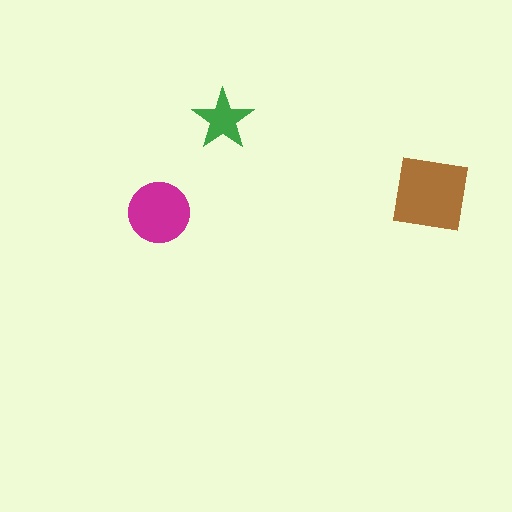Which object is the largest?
The brown square.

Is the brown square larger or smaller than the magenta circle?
Larger.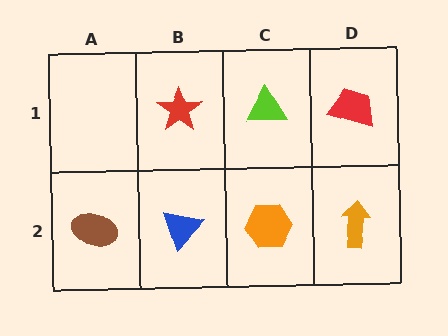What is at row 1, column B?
A red star.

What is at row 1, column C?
A lime triangle.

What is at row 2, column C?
An orange hexagon.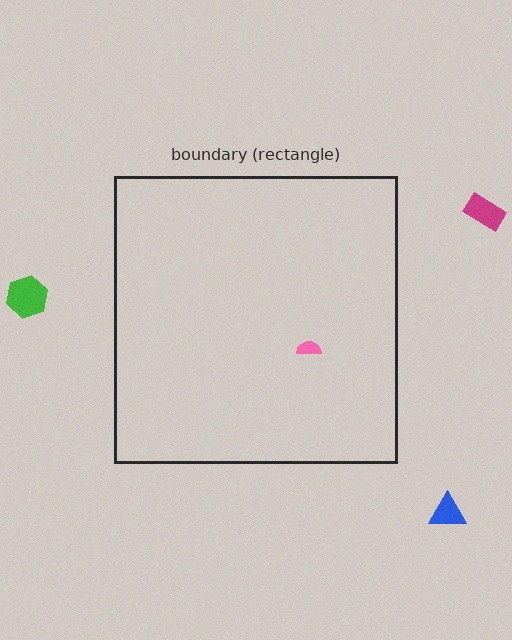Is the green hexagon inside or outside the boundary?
Outside.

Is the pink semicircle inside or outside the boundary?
Inside.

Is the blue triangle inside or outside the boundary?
Outside.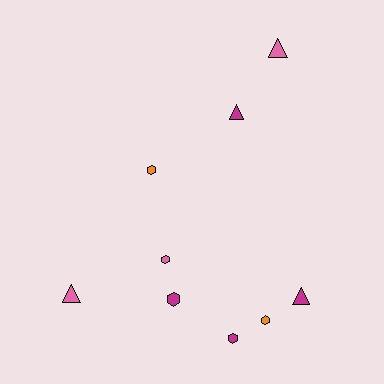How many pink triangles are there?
There are 2 pink triangles.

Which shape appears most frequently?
Hexagon, with 5 objects.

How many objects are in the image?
There are 9 objects.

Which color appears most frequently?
Magenta, with 4 objects.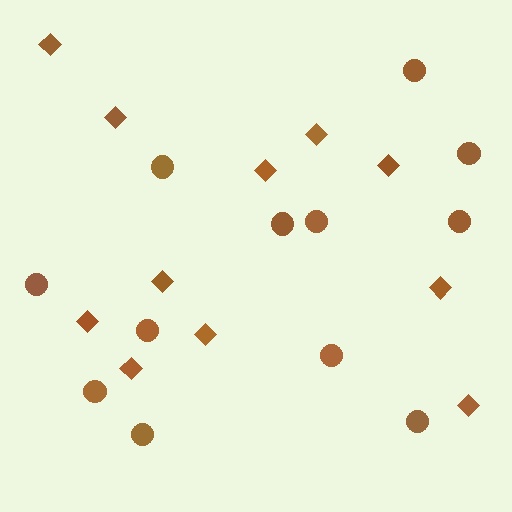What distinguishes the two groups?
There are 2 groups: one group of diamonds (11) and one group of circles (12).